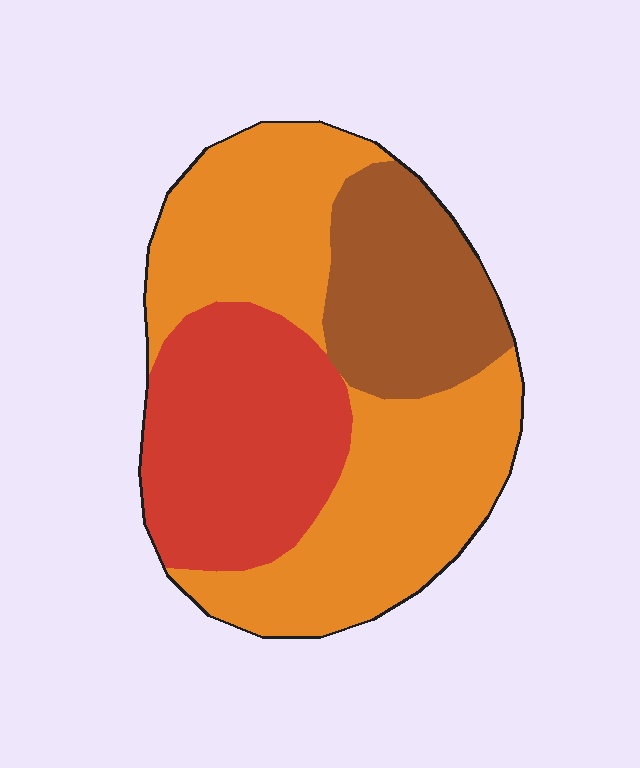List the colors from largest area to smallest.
From largest to smallest: orange, red, brown.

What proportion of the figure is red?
Red takes up between a sixth and a third of the figure.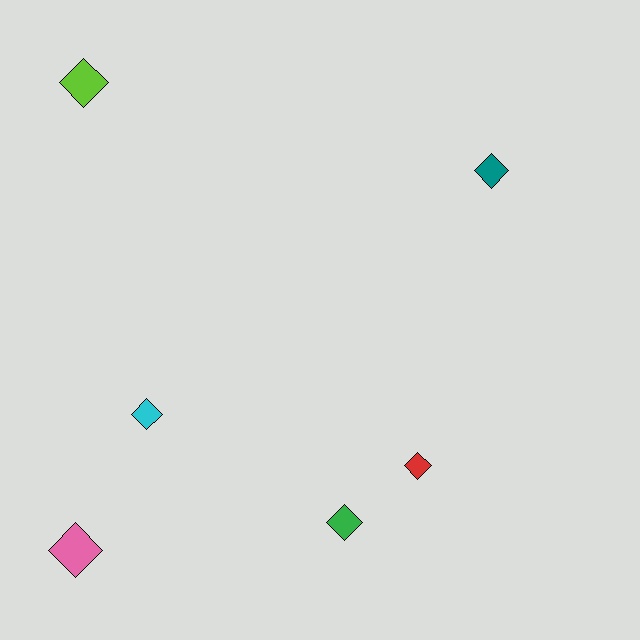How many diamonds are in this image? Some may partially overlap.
There are 6 diamonds.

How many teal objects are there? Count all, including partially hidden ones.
There is 1 teal object.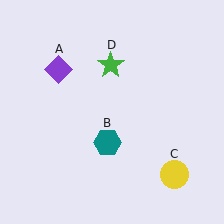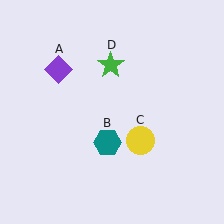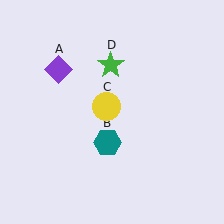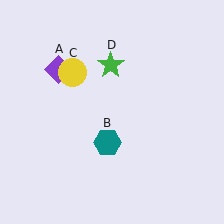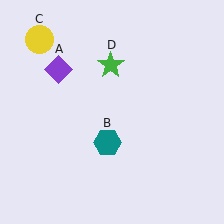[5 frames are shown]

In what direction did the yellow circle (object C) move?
The yellow circle (object C) moved up and to the left.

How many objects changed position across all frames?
1 object changed position: yellow circle (object C).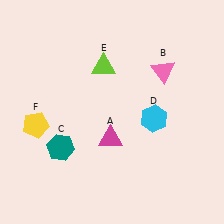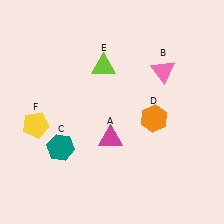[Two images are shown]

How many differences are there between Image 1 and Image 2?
There is 1 difference between the two images.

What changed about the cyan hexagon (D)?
In Image 1, D is cyan. In Image 2, it changed to orange.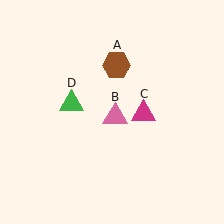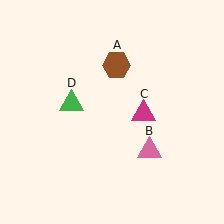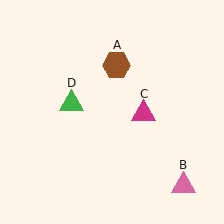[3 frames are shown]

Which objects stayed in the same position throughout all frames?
Brown hexagon (object A) and magenta triangle (object C) and green triangle (object D) remained stationary.